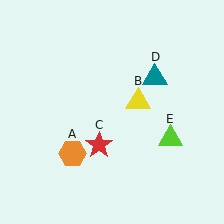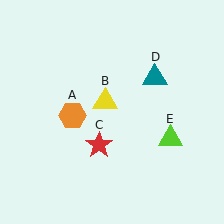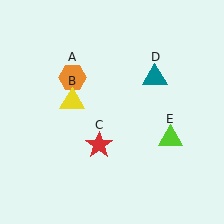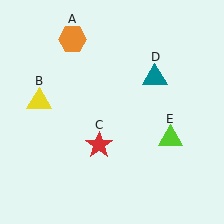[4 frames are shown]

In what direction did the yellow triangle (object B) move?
The yellow triangle (object B) moved left.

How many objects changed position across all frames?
2 objects changed position: orange hexagon (object A), yellow triangle (object B).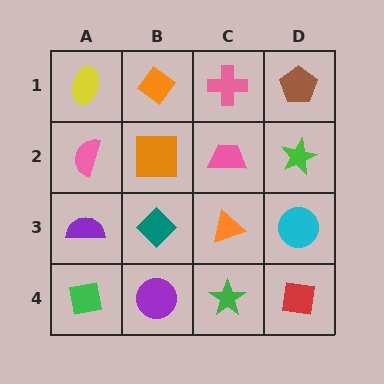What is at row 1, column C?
A pink cross.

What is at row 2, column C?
A pink trapezoid.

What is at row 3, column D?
A cyan circle.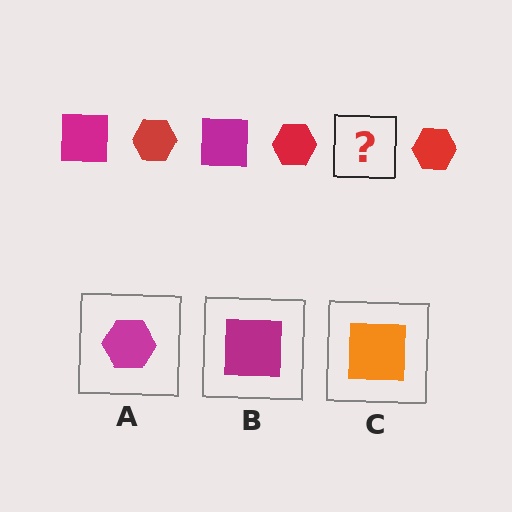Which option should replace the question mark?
Option B.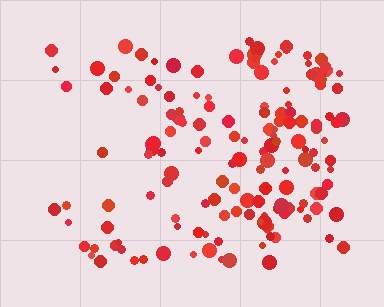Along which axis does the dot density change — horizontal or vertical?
Horizontal.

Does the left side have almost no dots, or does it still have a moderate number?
Still a moderate number, just noticeably fewer than the right.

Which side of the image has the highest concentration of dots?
The right.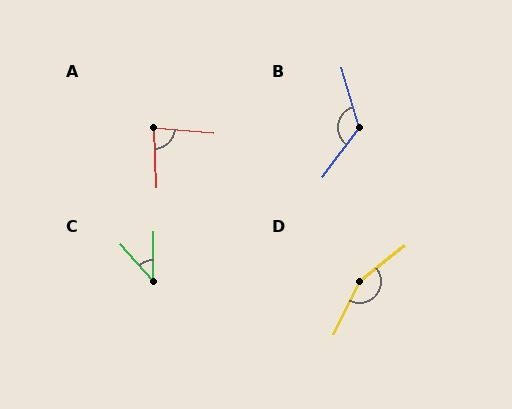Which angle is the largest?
D, at approximately 155 degrees.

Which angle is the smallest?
C, at approximately 41 degrees.